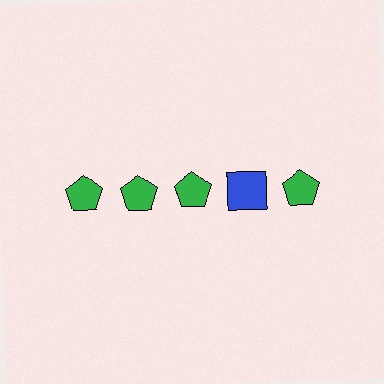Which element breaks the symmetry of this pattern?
The blue square in the top row, second from right column breaks the symmetry. All other shapes are green pentagons.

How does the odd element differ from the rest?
It differs in both color (blue instead of green) and shape (square instead of pentagon).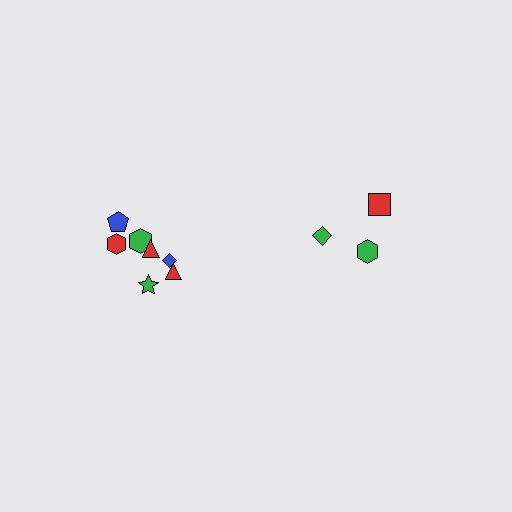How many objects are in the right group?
There are 3 objects.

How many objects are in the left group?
There are 7 objects.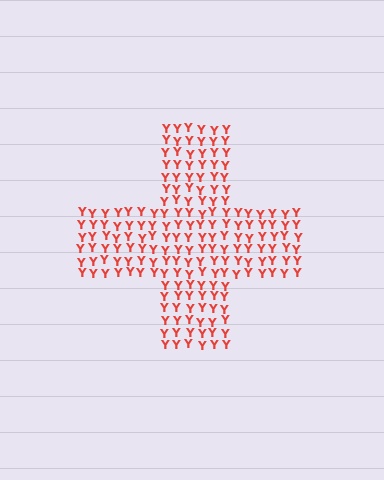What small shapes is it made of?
It is made of small letter Y's.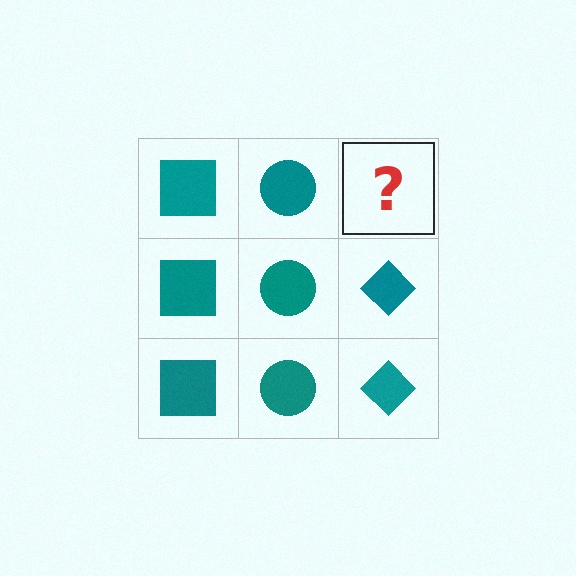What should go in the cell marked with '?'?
The missing cell should contain a teal diamond.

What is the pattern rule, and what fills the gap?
The rule is that each column has a consistent shape. The gap should be filled with a teal diamond.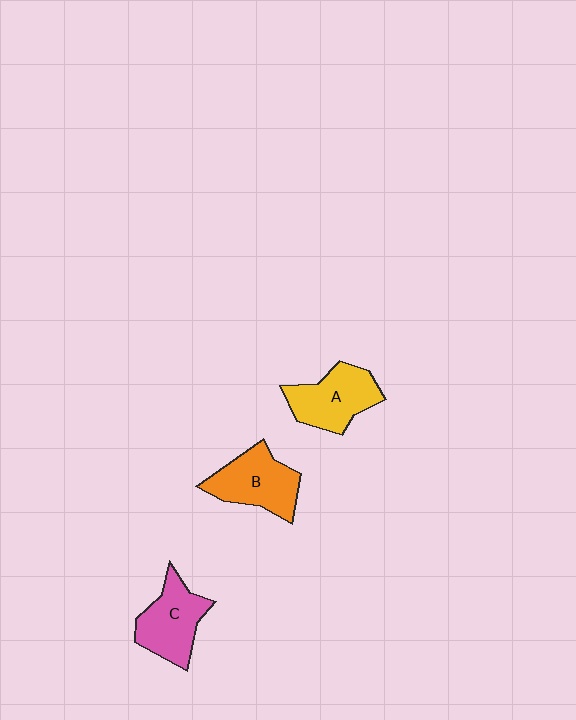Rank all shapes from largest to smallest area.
From largest to smallest: B (orange), A (yellow), C (pink).